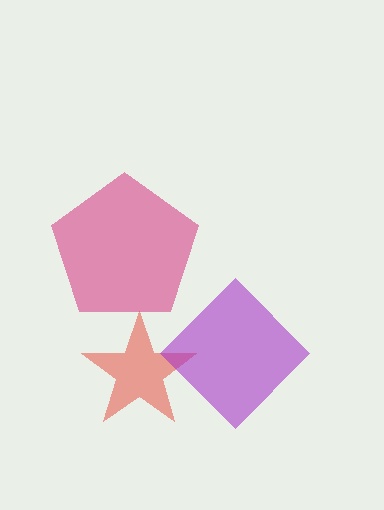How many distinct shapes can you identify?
There are 3 distinct shapes: a red star, a magenta pentagon, a purple diamond.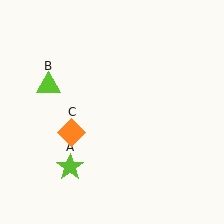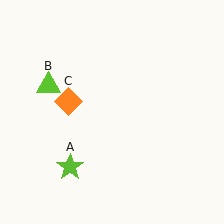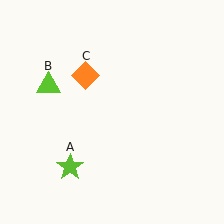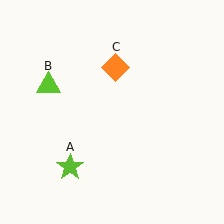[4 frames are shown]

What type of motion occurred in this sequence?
The orange diamond (object C) rotated clockwise around the center of the scene.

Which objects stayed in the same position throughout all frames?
Lime star (object A) and lime triangle (object B) remained stationary.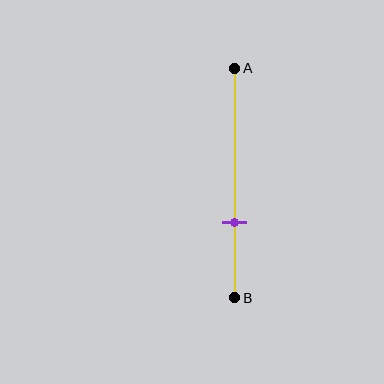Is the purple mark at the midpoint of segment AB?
No, the mark is at about 65% from A, not at the 50% midpoint.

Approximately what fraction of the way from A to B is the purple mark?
The purple mark is approximately 65% of the way from A to B.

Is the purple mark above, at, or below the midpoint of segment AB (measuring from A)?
The purple mark is below the midpoint of segment AB.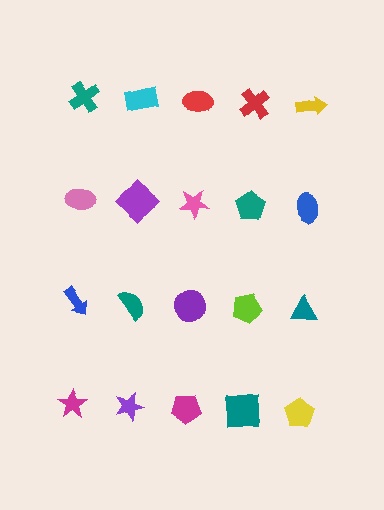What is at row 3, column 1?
A blue arrow.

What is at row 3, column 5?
A teal triangle.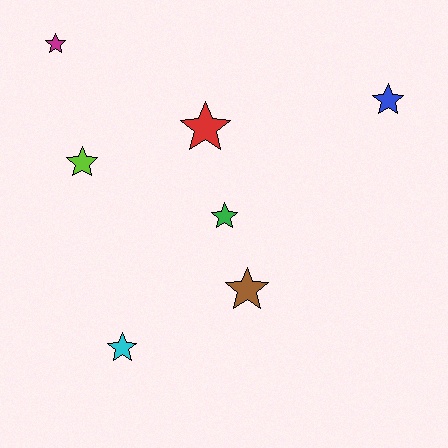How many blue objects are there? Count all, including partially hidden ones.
There is 1 blue object.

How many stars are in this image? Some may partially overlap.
There are 7 stars.